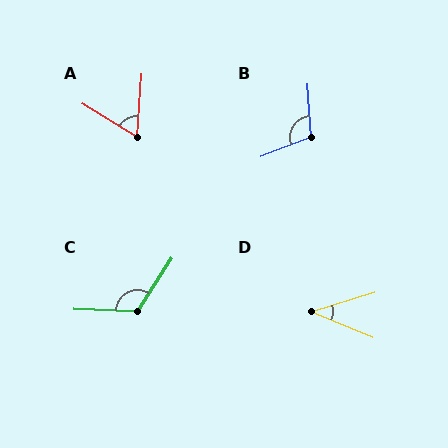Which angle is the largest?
C, at approximately 120 degrees.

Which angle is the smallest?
D, at approximately 39 degrees.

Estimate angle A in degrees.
Approximately 62 degrees.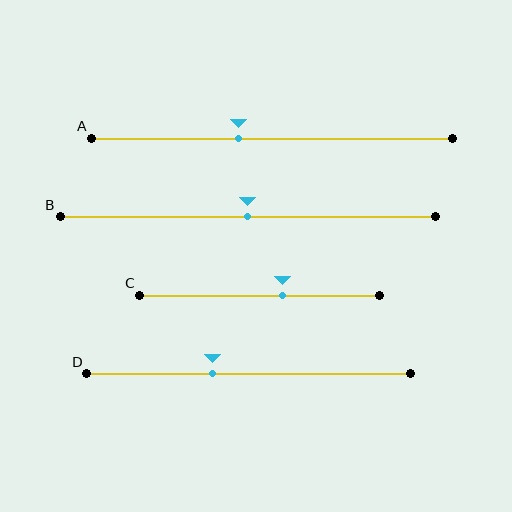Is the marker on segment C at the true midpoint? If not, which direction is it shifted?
No, the marker on segment C is shifted to the right by about 9% of the segment length.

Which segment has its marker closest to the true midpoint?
Segment B has its marker closest to the true midpoint.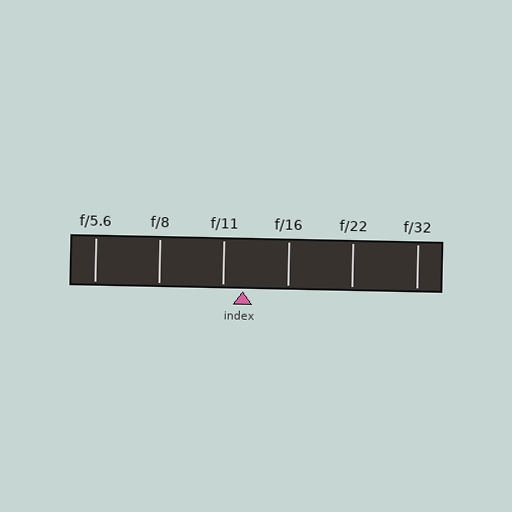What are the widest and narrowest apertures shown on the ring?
The widest aperture shown is f/5.6 and the narrowest is f/32.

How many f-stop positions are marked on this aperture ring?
There are 6 f-stop positions marked.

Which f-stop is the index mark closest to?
The index mark is closest to f/11.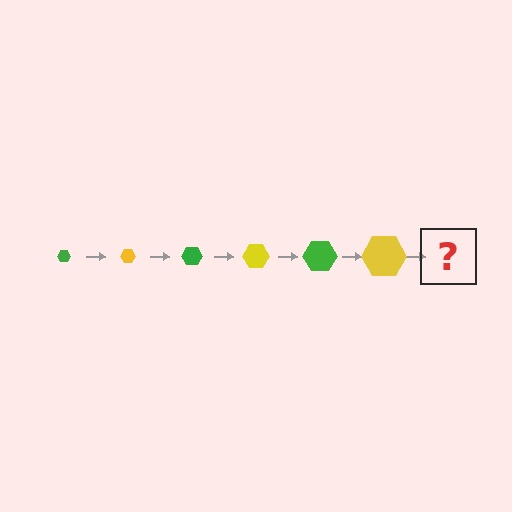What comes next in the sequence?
The next element should be a green hexagon, larger than the previous one.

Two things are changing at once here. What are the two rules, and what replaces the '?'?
The two rules are that the hexagon grows larger each step and the color cycles through green and yellow. The '?' should be a green hexagon, larger than the previous one.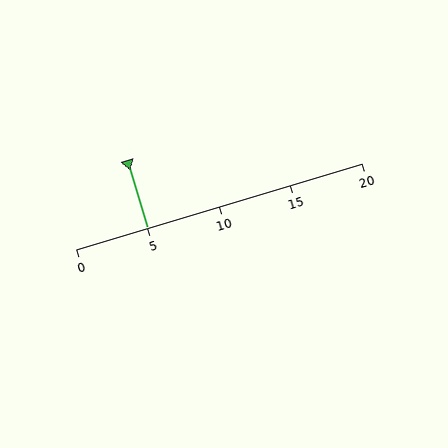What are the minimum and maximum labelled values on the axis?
The axis runs from 0 to 20.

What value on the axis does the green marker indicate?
The marker indicates approximately 5.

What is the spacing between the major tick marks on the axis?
The major ticks are spaced 5 apart.